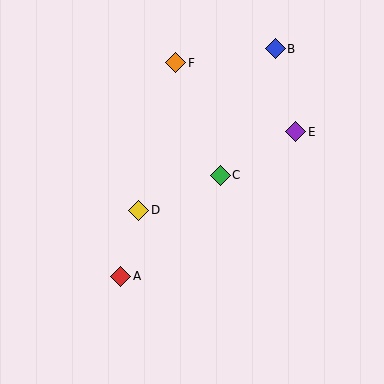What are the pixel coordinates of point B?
Point B is at (275, 49).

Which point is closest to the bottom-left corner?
Point A is closest to the bottom-left corner.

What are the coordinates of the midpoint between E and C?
The midpoint between E and C is at (258, 154).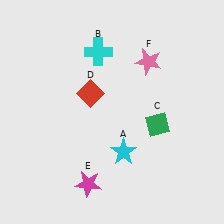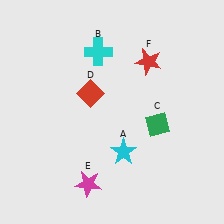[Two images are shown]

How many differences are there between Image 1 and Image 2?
There is 1 difference between the two images.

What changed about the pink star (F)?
In Image 1, F is pink. In Image 2, it changed to red.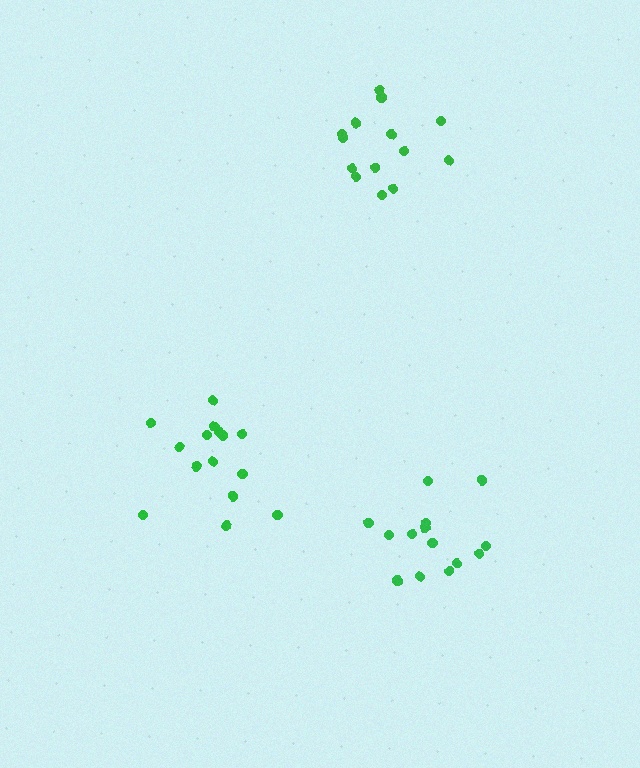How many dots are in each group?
Group 1: 14 dots, Group 2: 15 dots, Group 3: 14 dots (43 total).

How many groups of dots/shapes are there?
There are 3 groups.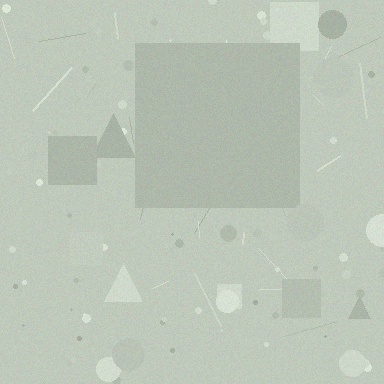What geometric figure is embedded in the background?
A square is embedded in the background.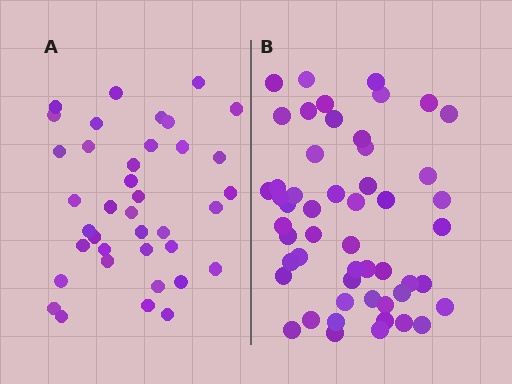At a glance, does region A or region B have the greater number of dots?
Region B (the right region) has more dots.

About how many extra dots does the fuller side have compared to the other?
Region B has approximately 15 more dots than region A.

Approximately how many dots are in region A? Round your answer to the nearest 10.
About 40 dots. (The exact count is 38, which rounds to 40.)